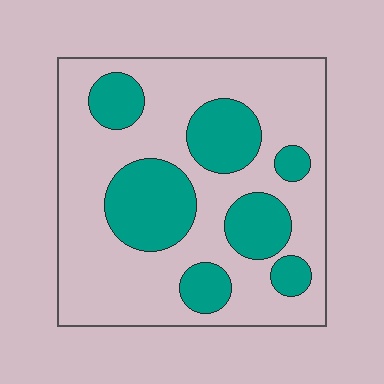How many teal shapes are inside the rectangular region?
7.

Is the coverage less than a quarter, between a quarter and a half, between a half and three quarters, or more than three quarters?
Between a quarter and a half.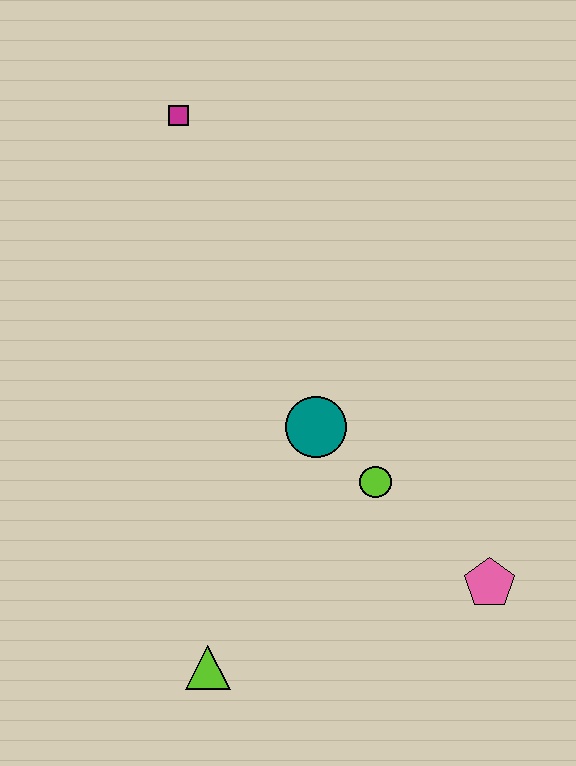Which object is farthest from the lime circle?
The magenta square is farthest from the lime circle.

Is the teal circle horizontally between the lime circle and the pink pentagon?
No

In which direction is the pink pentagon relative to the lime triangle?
The pink pentagon is to the right of the lime triangle.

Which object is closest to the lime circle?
The teal circle is closest to the lime circle.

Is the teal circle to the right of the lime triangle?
Yes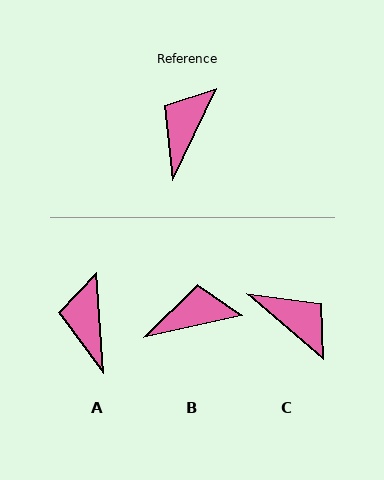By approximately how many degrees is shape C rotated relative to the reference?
Approximately 105 degrees clockwise.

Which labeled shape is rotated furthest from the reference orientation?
C, about 105 degrees away.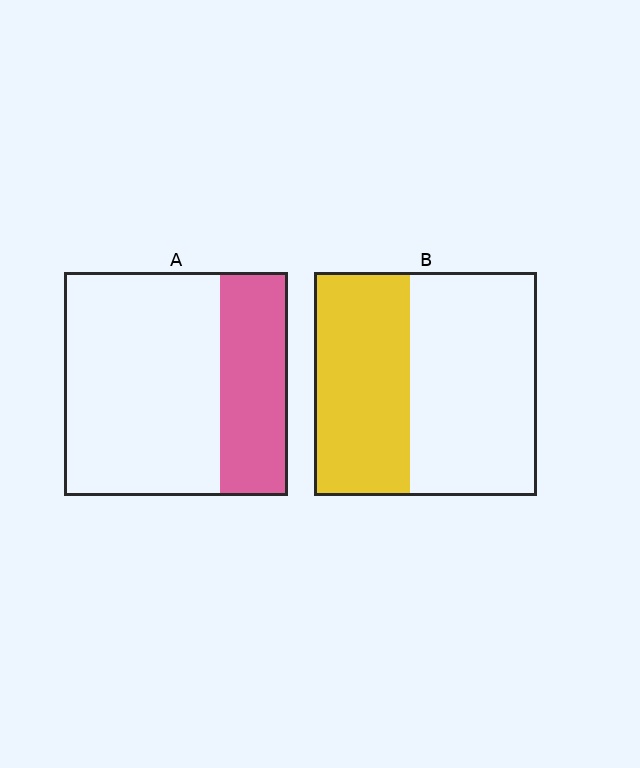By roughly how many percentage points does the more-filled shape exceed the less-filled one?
By roughly 15 percentage points (B over A).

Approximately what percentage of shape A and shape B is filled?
A is approximately 30% and B is approximately 45%.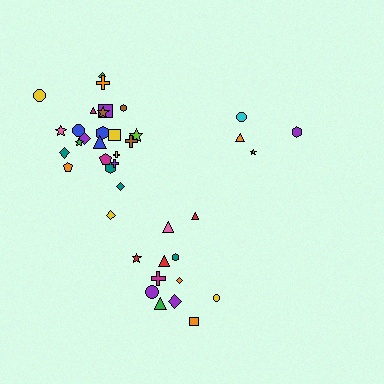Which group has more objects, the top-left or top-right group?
The top-left group.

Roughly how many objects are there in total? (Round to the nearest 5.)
Roughly 40 objects in total.